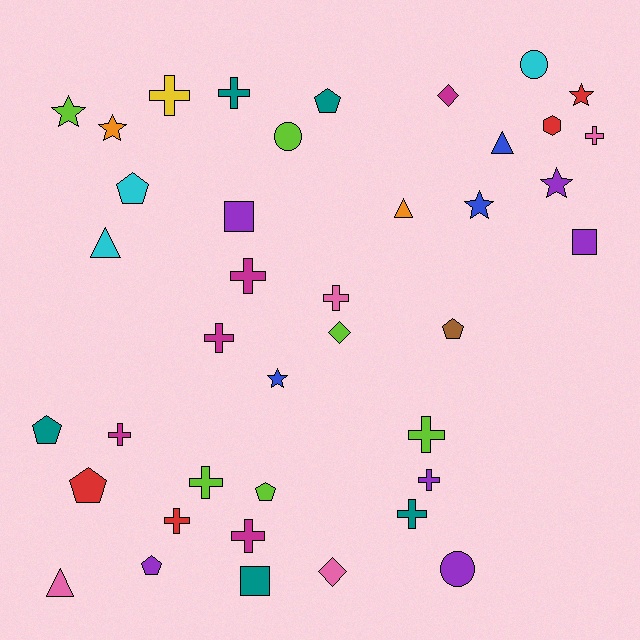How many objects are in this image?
There are 40 objects.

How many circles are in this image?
There are 3 circles.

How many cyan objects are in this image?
There are 3 cyan objects.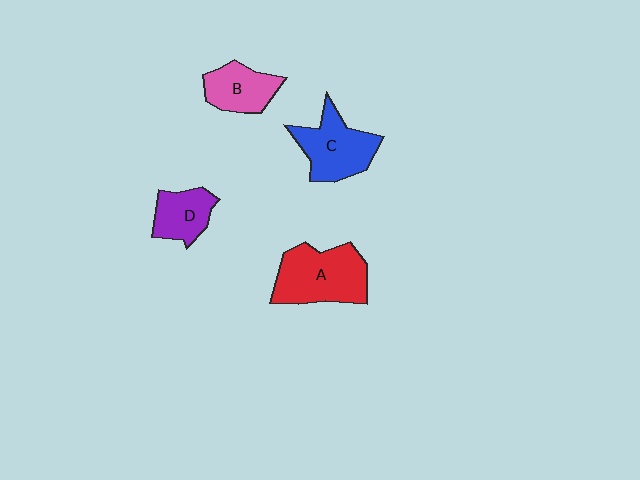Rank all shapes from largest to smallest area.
From largest to smallest: A (red), C (blue), B (pink), D (purple).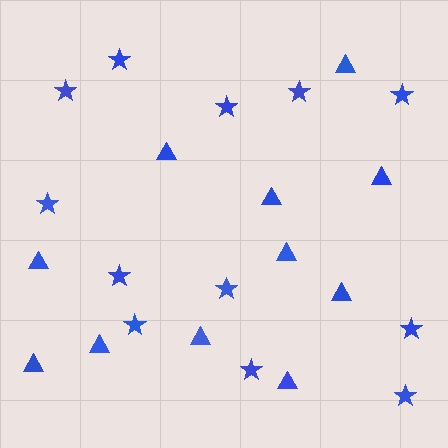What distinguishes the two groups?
There are 2 groups: one group of stars (12) and one group of triangles (11).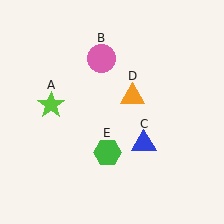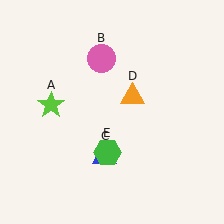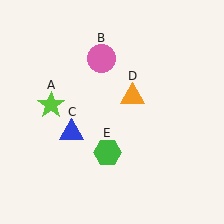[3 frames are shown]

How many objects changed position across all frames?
1 object changed position: blue triangle (object C).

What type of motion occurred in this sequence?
The blue triangle (object C) rotated clockwise around the center of the scene.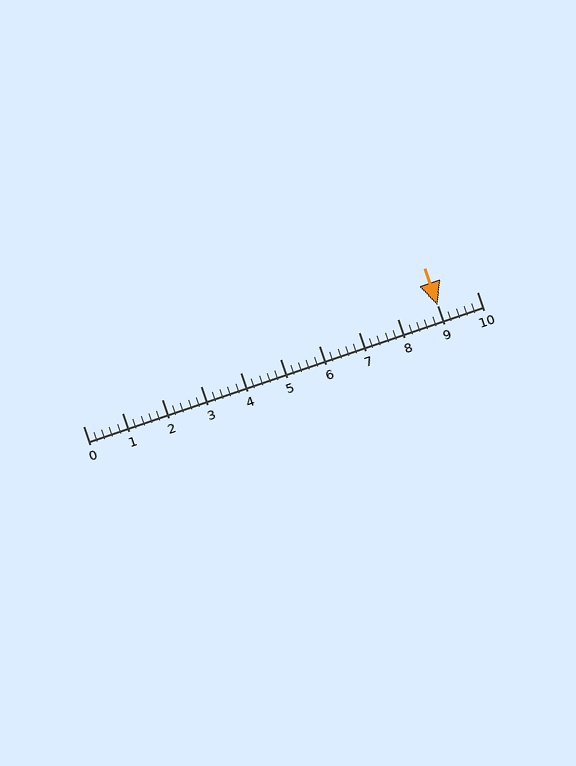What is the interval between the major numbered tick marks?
The major tick marks are spaced 1 units apart.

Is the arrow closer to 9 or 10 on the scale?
The arrow is closer to 9.